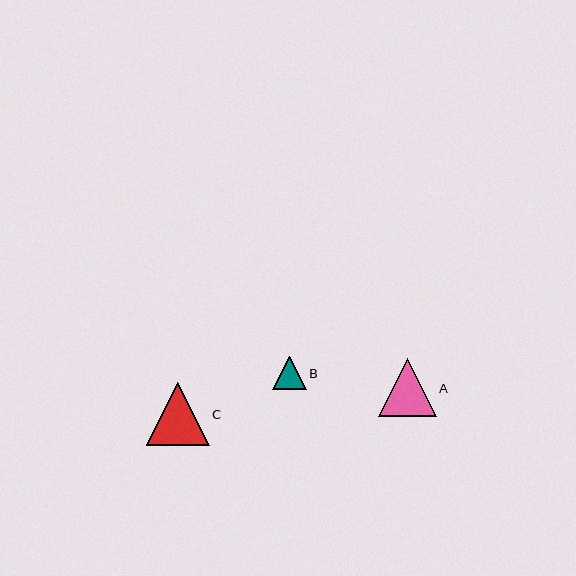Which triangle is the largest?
Triangle C is the largest with a size of approximately 63 pixels.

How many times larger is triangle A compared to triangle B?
Triangle A is approximately 1.7 times the size of triangle B.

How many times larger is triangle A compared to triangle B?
Triangle A is approximately 1.7 times the size of triangle B.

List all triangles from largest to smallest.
From largest to smallest: C, A, B.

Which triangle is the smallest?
Triangle B is the smallest with a size of approximately 33 pixels.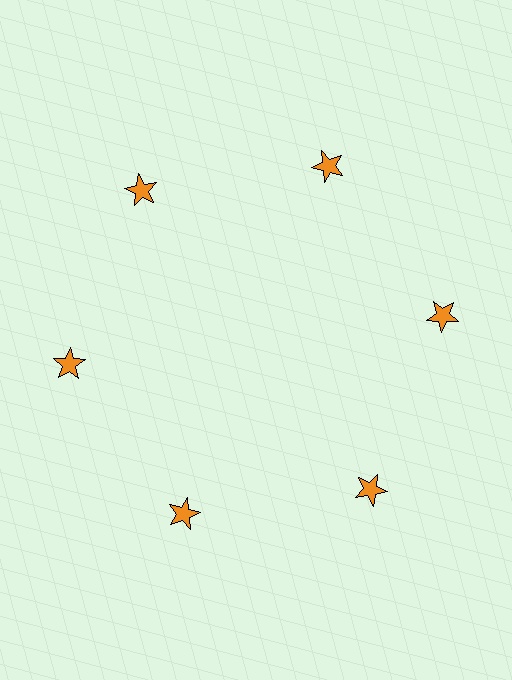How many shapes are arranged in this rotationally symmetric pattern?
There are 6 shapes, arranged in 6 groups of 1.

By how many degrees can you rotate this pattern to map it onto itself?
The pattern maps onto itself every 60 degrees of rotation.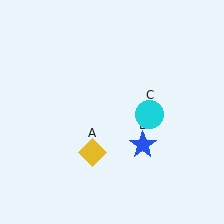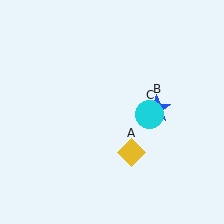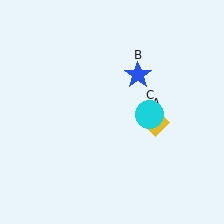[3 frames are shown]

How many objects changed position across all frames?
2 objects changed position: yellow diamond (object A), blue star (object B).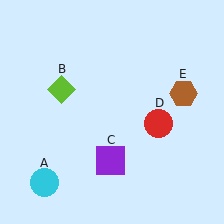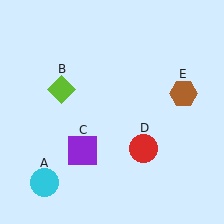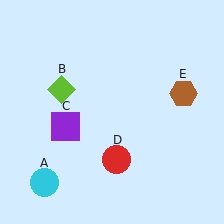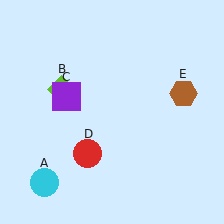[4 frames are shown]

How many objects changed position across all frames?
2 objects changed position: purple square (object C), red circle (object D).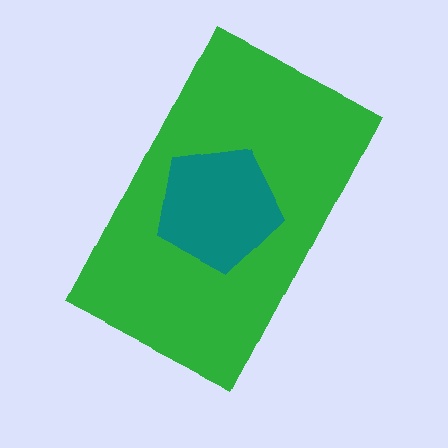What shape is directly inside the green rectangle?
The teal pentagon.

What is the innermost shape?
The teal pentagon.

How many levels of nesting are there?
2.